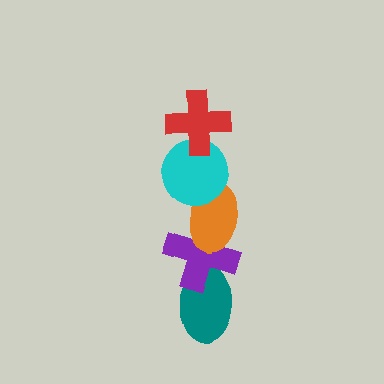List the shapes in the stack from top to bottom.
From top to bottom: the red cross, the cyan circle, the orange ellipse, the purple cross, the teal ellipse.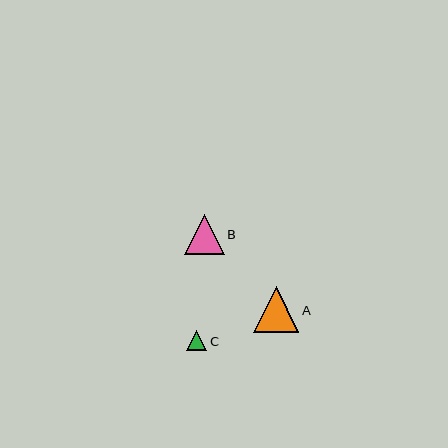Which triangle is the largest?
Triangle A is the largest with a size of approximately 45 pixels.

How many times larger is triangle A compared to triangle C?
Triangle A is approximately 2.3 times the size of triangle C.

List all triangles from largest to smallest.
From largest to smallest: A, B, C.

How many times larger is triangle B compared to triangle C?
Triangle B is approximately 2.0 times the size of triangle C.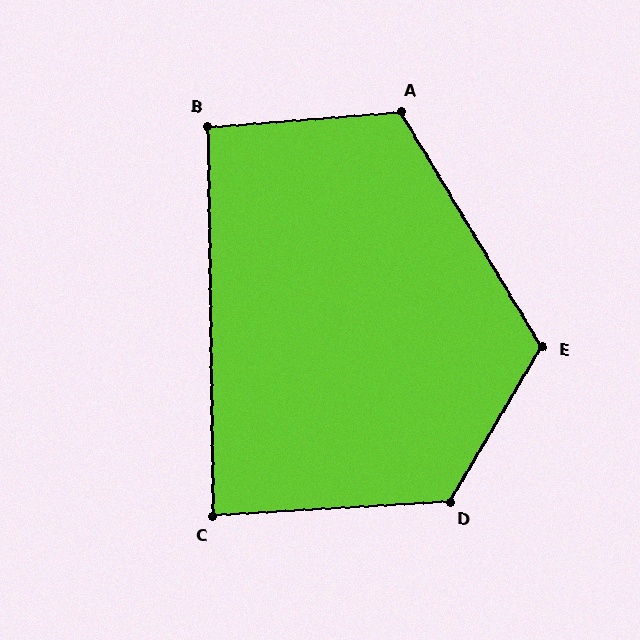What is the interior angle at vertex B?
Approximately 94 degrees (approximately right).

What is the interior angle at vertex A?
Approximately 116 degrees (obtuse).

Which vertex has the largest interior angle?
D, at approximately 124 degrees.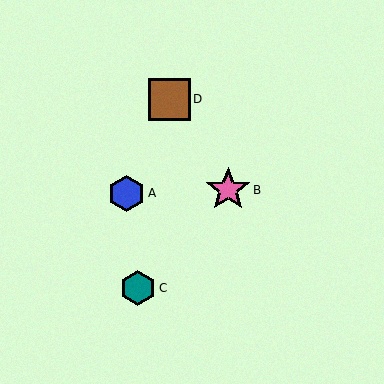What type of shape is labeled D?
Shape D is a brown square.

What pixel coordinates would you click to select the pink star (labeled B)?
Click at (228, 190) to select the pink star B.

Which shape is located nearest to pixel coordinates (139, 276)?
The teal hexagon (labeled C) at (138, 288) is nearest to that location.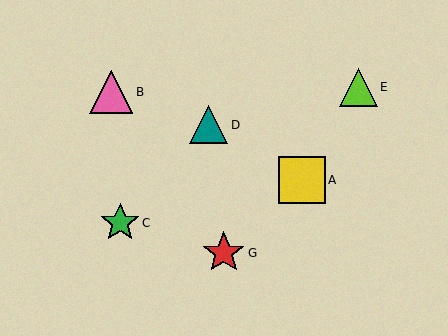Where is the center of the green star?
The center of the green star is at (120, 223).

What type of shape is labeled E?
Shape E is a lime triangle.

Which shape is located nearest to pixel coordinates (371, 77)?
The lime triangle (labeled E) at (358, 87) is nearest to that location.